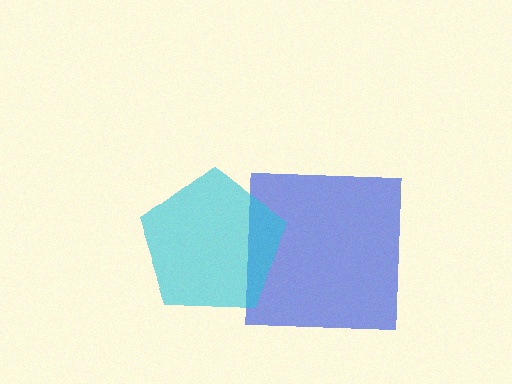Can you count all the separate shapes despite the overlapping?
Yes, there are 2 separate shapes.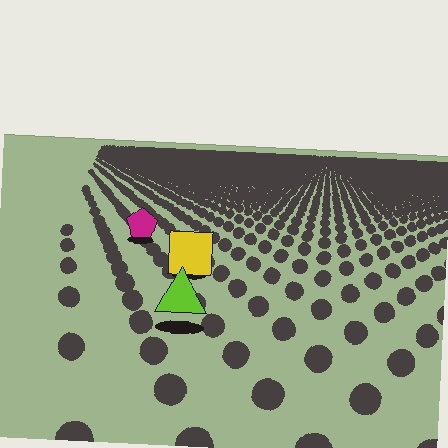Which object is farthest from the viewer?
The magenta pentagon is farthest from the viewer. It appears smaller and the ground texture around it is denser.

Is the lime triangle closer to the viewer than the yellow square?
Yes. The lime triangle is closer — you can tell from the texture gradient: the ground texture is coarser near it.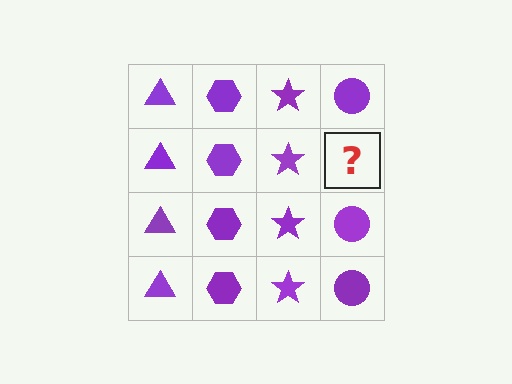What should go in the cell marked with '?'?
The missing cell should contain a purple circle.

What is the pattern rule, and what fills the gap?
The rule is that each column has a consistent shape. The gap should be filled with a purple circle.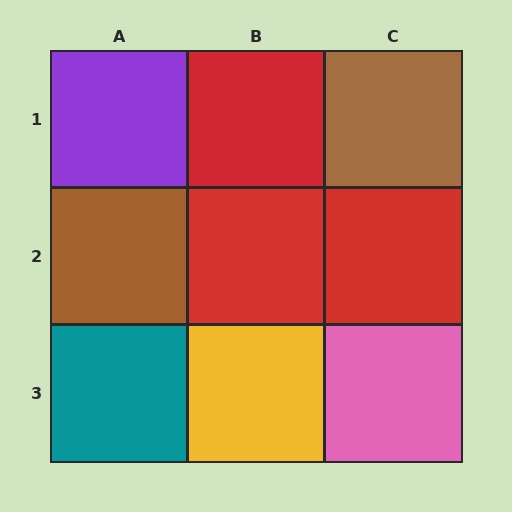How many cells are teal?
1 cell is teal.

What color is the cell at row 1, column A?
Purple.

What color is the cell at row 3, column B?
Yellow.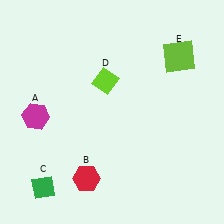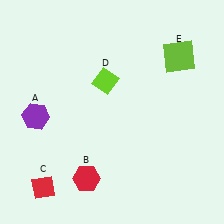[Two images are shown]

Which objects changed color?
A changed from magenta to purple. C changed from green to red.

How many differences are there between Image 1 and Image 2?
There are 2 differences between the two images.